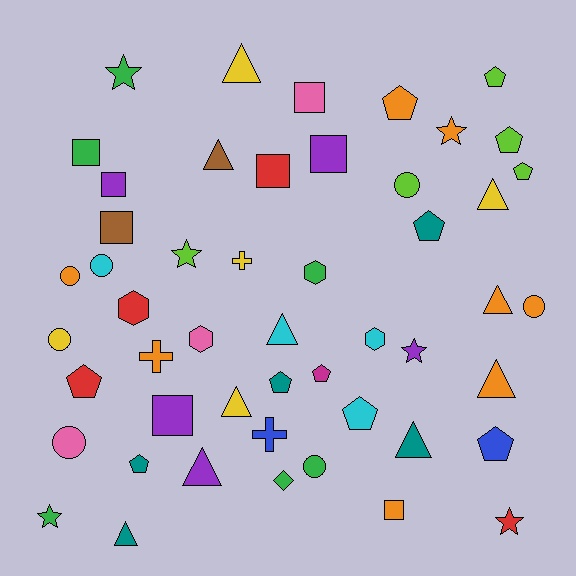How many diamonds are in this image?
There is 1 diamond.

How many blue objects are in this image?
There are 2 blue objects.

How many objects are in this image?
There are 50 objects.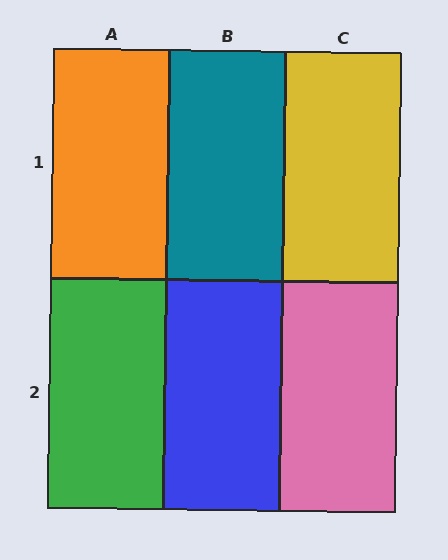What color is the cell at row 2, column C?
Pink.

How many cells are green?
1 cell is green.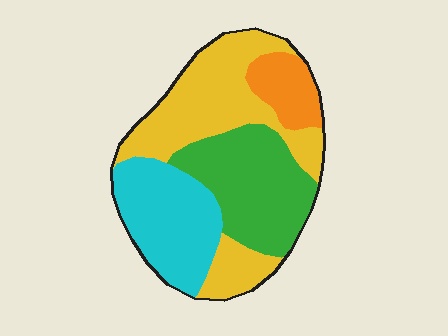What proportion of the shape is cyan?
Cyan takes up about one quarter (1/4) of the shape.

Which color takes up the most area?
Yellow, at roughly 35%.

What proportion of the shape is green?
Green takes up about one quarter (1/4) of the shape.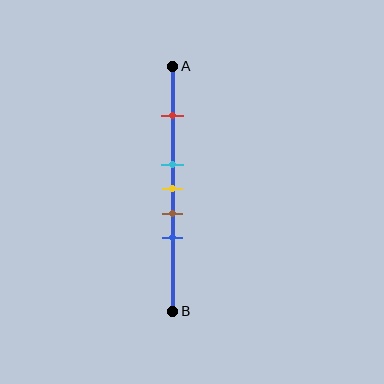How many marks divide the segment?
There are 5 marks dividing the segment.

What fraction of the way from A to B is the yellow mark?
The yellow mark is approximately 50% (0.5) of the way from A to B.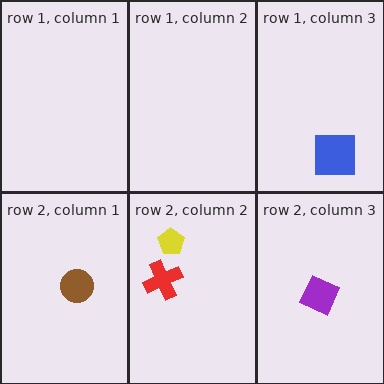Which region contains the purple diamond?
The row 2, column 3 region.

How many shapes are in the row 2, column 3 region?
1.